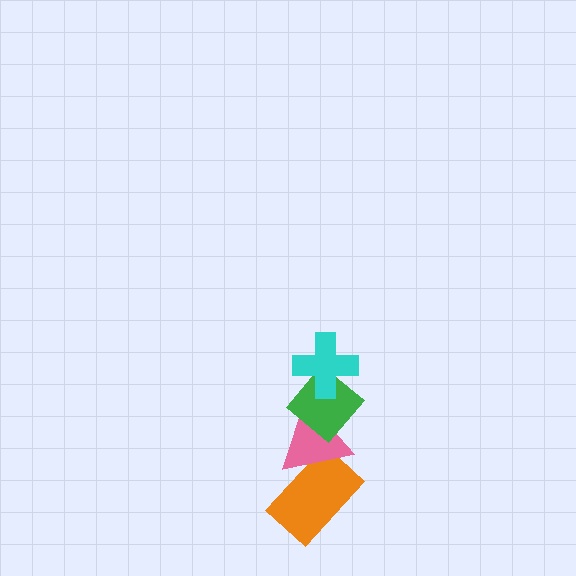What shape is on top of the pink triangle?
The green diamond is on top of the pink triangle.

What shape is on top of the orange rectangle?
The pink triangle is on top of the orange rectangle.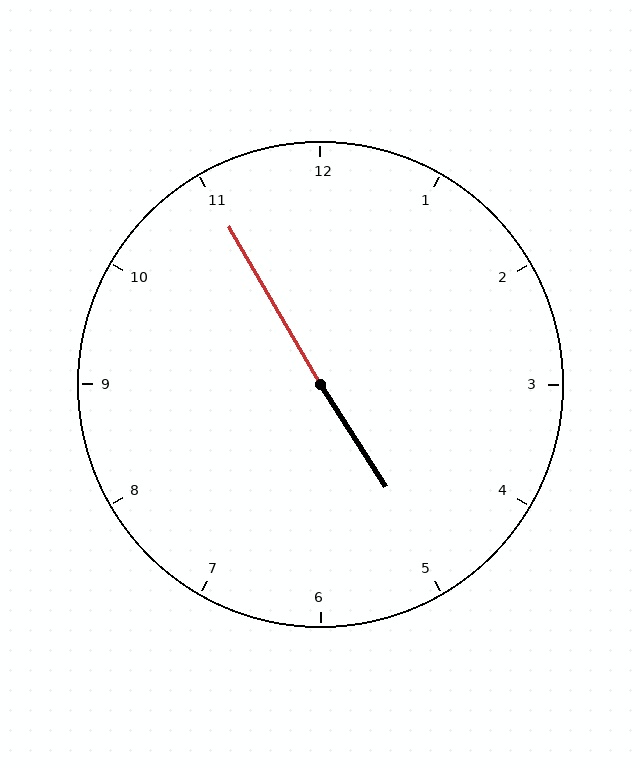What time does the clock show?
4:55.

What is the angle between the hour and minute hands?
Approximately 178 degrees.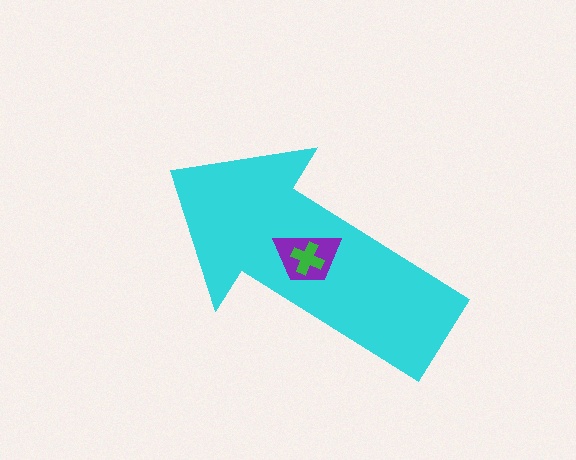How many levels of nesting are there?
3.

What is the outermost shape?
The cyan arrow.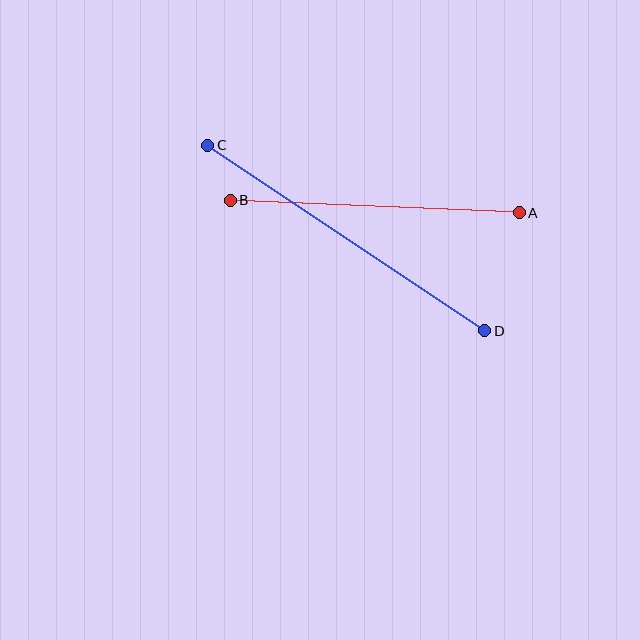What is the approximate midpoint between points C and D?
The midpoint is at approximately (346, 238) pixels.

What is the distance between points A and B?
The distance is approximately 289 pixels.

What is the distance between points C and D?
The distance is approximately 334 pixels.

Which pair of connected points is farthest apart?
Points C and D are farthest apart.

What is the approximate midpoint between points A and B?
The midpoint is at approximately (375, 206) pixels.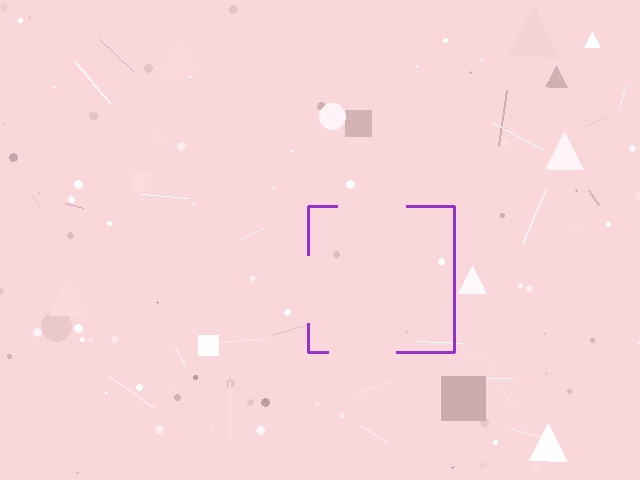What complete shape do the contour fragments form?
The contour fragments form a square.